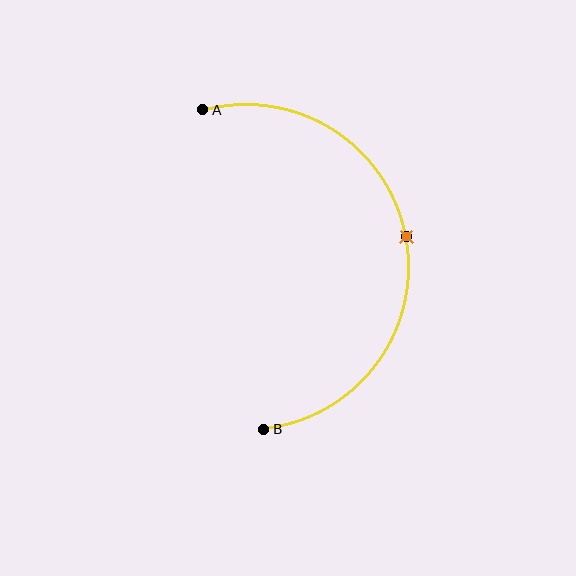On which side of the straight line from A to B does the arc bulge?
The arc bulges to the right of the straight line connecting A and B.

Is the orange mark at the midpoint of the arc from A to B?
Yes. The orange mark lies on the arc at equal arc-length from both A and B — it is the arc midpoint.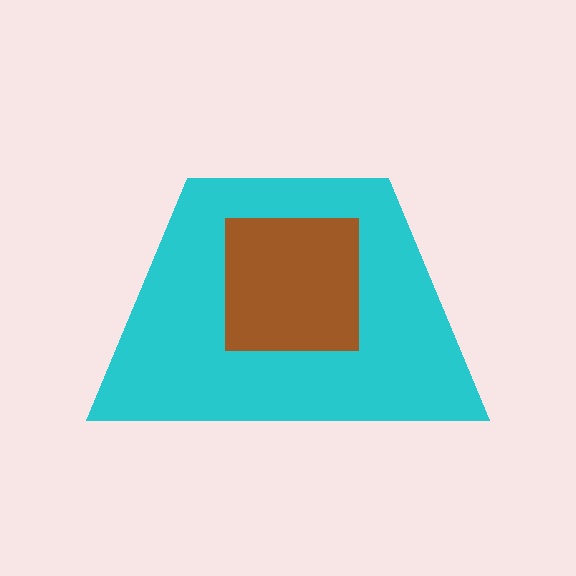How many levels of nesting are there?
2.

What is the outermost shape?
The cyan trapezoid.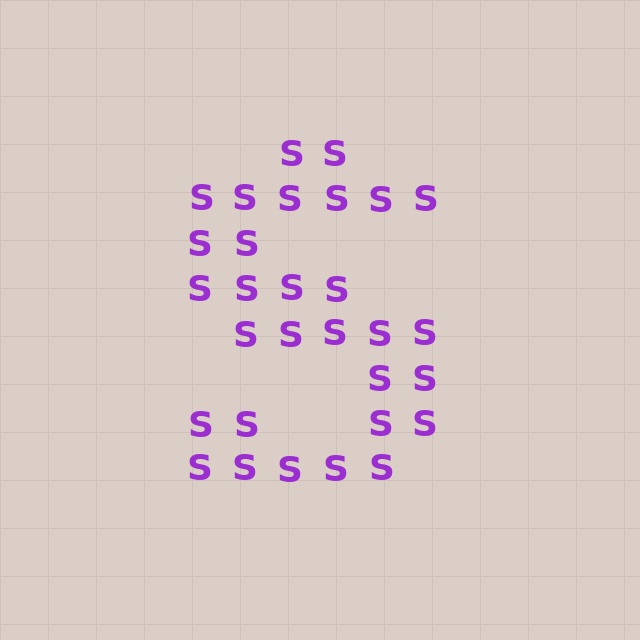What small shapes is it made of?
It is made of small letter S's.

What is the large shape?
The large shape is the letter S.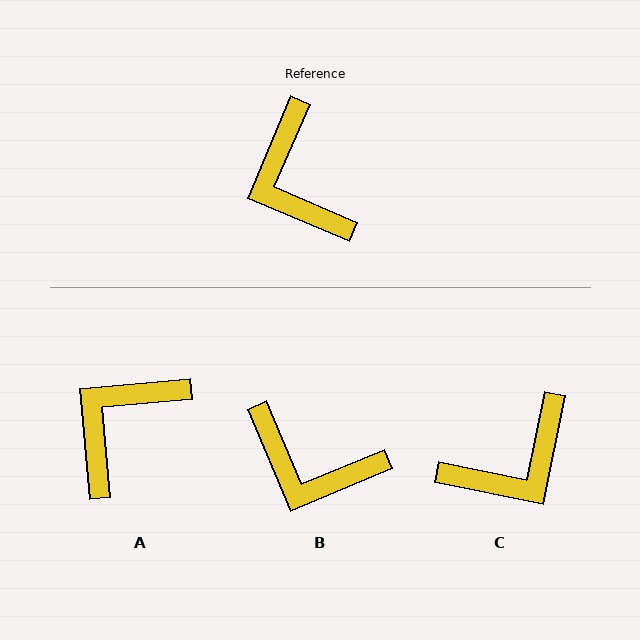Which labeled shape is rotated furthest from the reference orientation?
C, about 102 degrees away.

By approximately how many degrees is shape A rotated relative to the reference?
Approximately 62 degrees clockwise.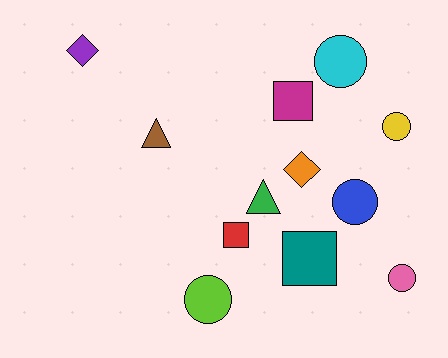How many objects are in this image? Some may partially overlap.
There are 12 objects.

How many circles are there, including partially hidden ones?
There are 5 circles.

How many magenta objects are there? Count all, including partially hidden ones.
There is 1 magenta object.